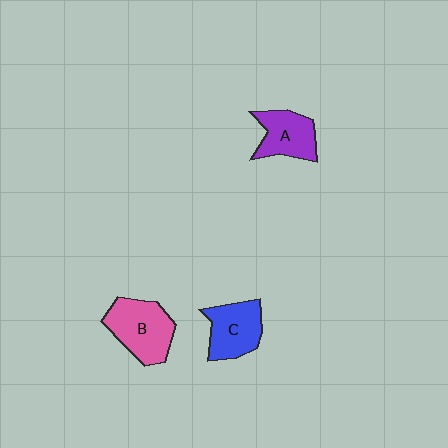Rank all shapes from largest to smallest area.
From largest to smallest: B (pink), C (blue), A (purple).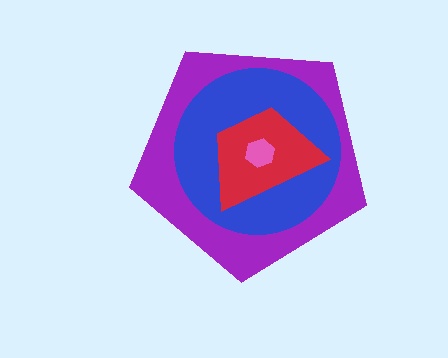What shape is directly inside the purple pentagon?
The blue circle.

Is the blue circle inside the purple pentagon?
Yes.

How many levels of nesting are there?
4.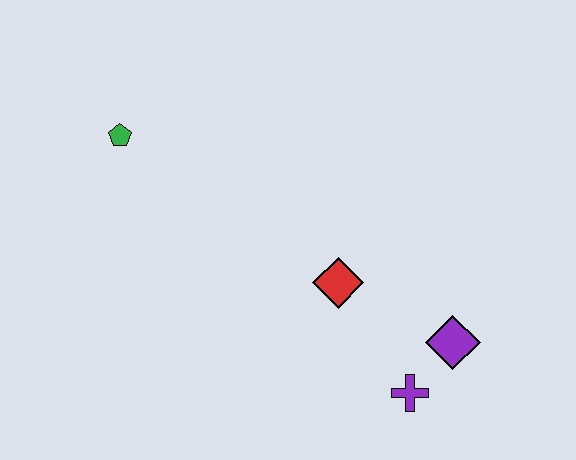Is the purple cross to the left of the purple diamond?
Yes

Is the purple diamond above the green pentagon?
No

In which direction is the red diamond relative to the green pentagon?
The red diamond is to the right of the green pentagon.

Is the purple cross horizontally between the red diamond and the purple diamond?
Yes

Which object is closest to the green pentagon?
The red diamond is closest to the green pentagon.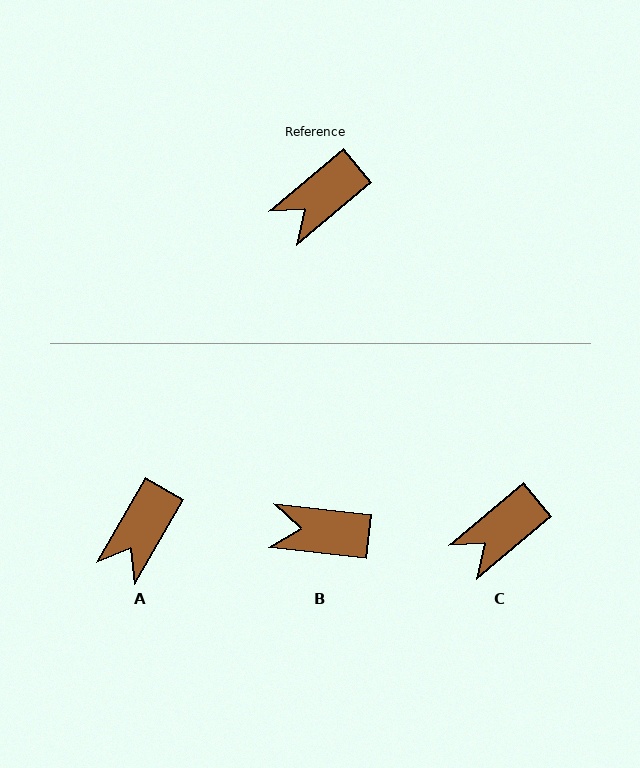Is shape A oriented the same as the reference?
No, it is off by about 20 degrees.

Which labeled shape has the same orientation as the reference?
C.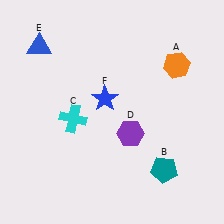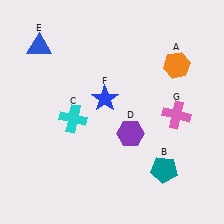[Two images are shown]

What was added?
A pink cross (G) was added in Image 2.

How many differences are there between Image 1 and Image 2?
There is 1 difference between the two images.